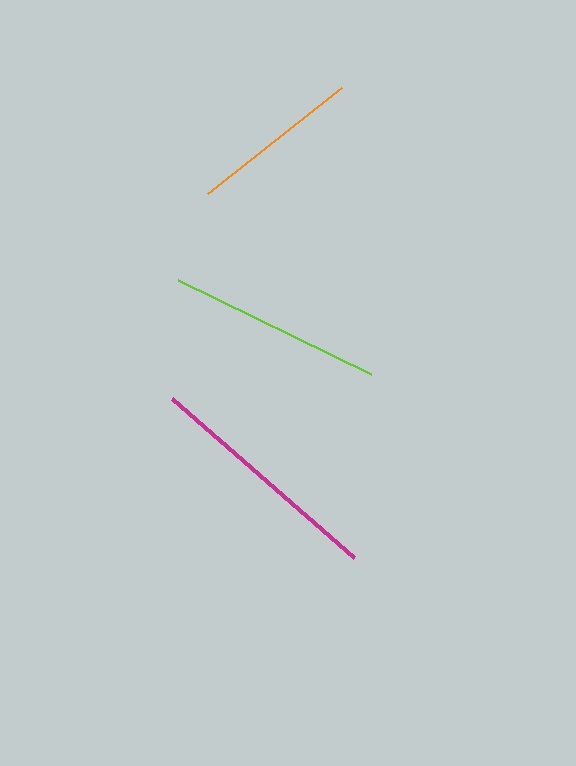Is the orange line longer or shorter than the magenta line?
The magenta line is longer than the orange line.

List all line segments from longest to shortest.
From longest to shortest: magenta, lime, orange.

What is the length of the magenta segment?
The magenta segment is approximately 242 pixels long.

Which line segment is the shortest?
The orange line is the shortest at approximately 171 pixels.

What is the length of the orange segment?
The orange segment is approximately 171 pixels long.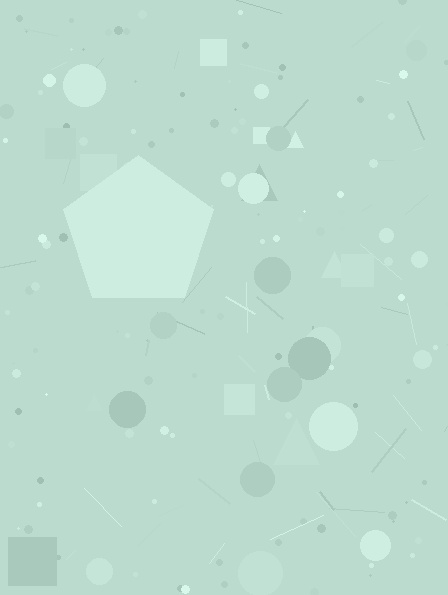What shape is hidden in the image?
A pentagon is hidden in the image.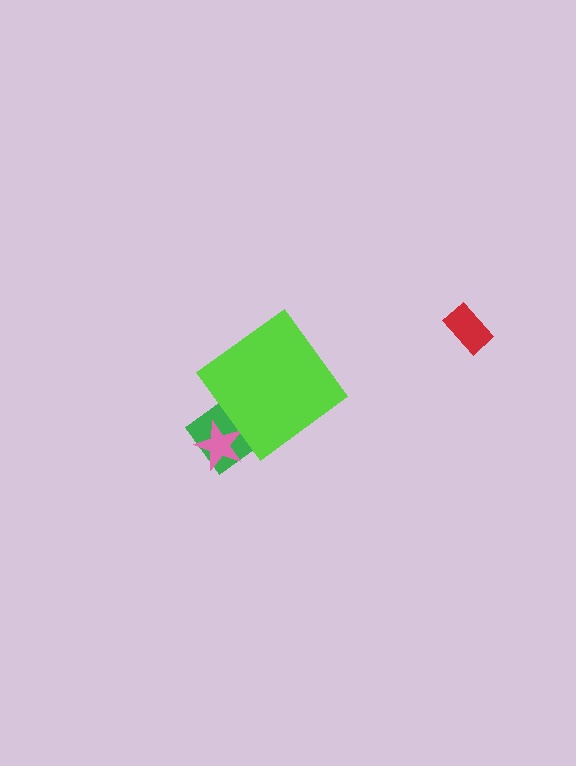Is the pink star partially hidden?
Yes, the pink star is partially hidden behind the lime diamond.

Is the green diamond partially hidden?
Yes, the green diamond is partially hidden behind the lime diamond.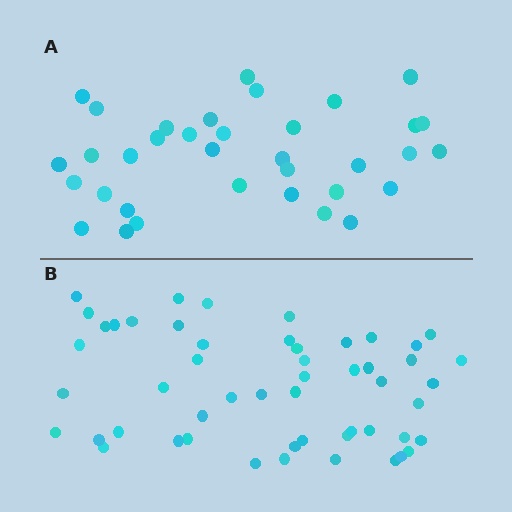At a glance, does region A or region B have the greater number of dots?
Region B (the bottom region) has more dots.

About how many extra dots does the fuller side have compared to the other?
Region B has approximately 15 more dots than region A.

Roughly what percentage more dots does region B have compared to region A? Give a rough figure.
About 50% more.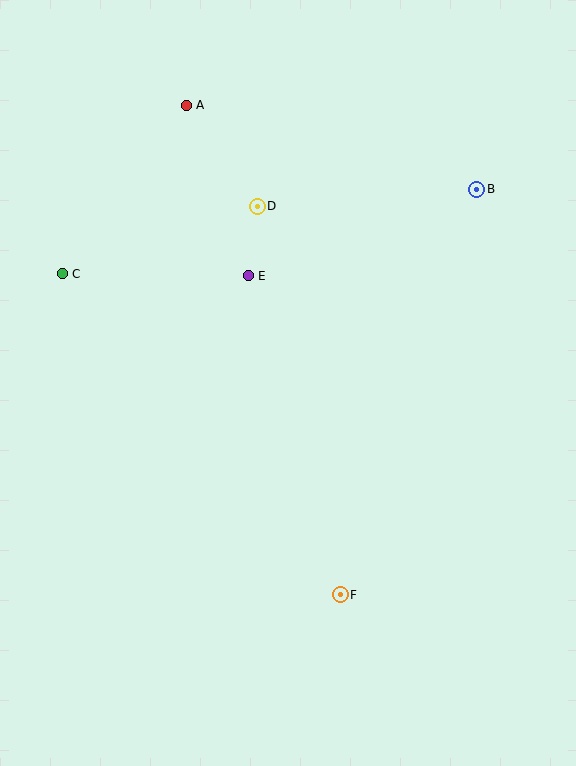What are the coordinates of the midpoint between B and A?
The midpoint between B and A is at (332, 147).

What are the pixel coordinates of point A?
Point A is at (186, 105).